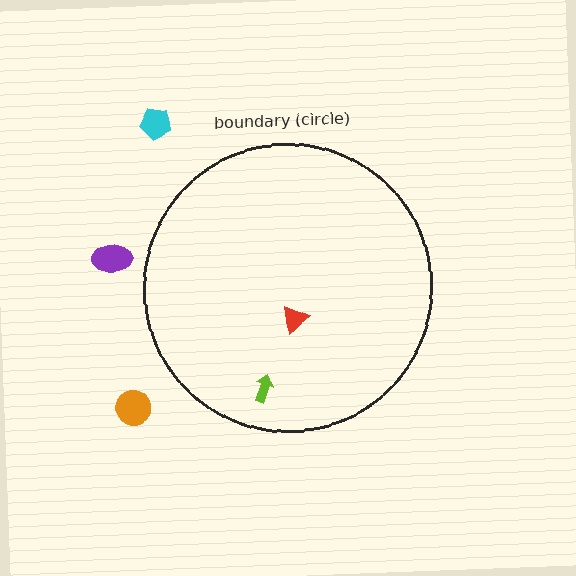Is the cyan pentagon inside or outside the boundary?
Outside.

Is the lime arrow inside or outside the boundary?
Inside.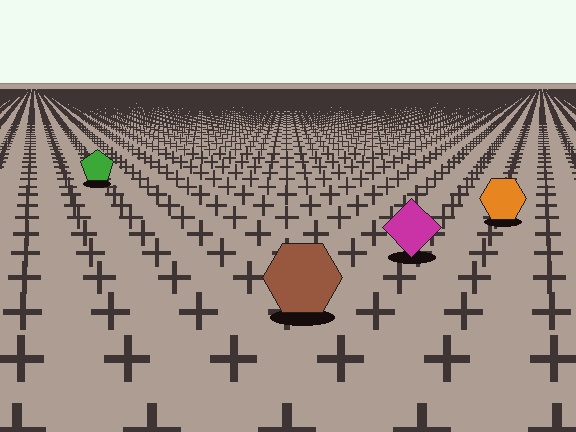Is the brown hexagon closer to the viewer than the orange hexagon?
Yes. The brown hexagon is closer — you can tell from the texture gradient: the ground texture is coarser near it.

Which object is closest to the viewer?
The brown hexagon is closest. The texture marks near it are larger and more spread out.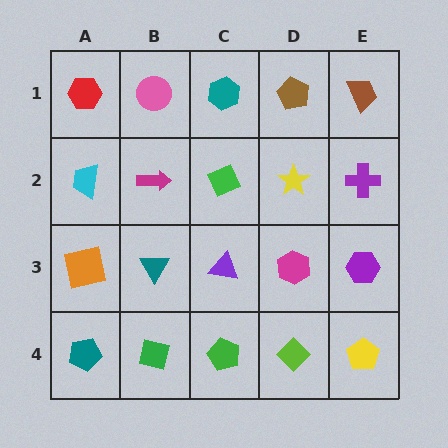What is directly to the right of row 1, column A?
A pink circle.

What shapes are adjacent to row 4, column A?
An orange square (row 3, column A), a green square (row 4, column B).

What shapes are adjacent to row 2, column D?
A brown pentagon (row 1, column D), a magenta hexagon (row 3, column D), a green diamond (row 2, column C), a purple cross (row 2, column E).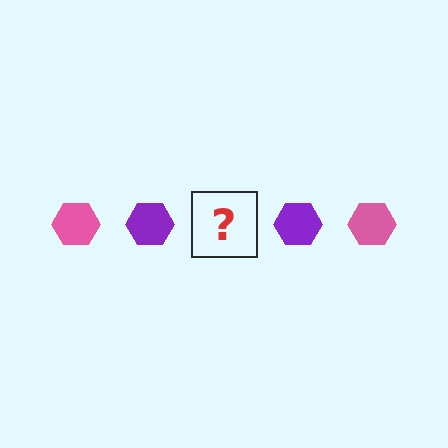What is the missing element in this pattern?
The missing element is a pink hexagon.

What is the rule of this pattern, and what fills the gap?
The rule is that the pattern cycles through pink, purple hexagons. The gap should be filled with a pink hexagon.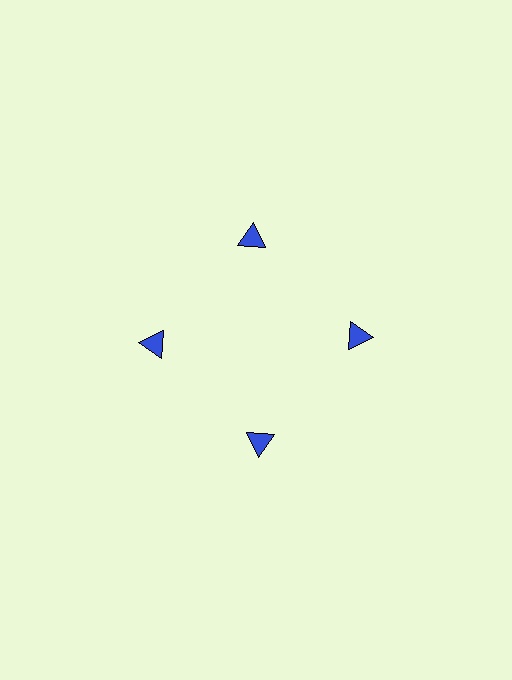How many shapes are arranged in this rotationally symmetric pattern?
There are 4 shapes, arranged in 4 groups of 1.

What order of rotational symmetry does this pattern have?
This pattern has 4-fold rotational symmetry.